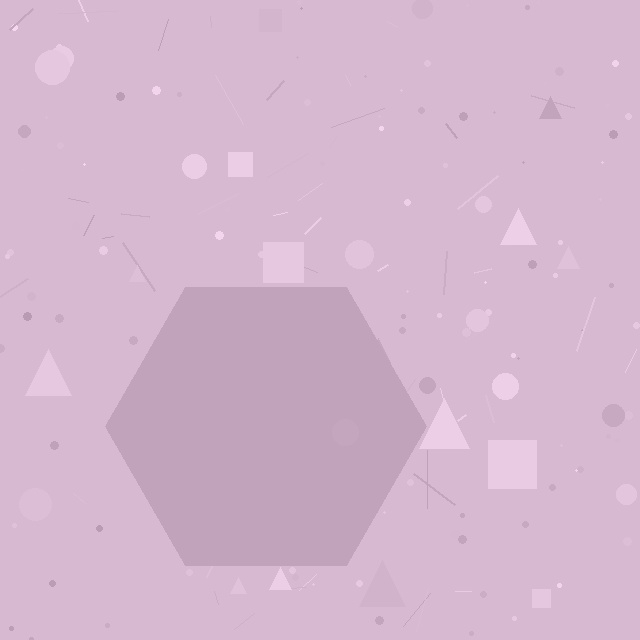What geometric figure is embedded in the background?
A hexagon is embedded in the background.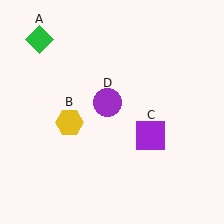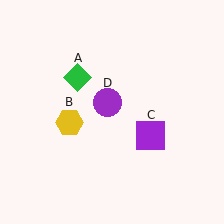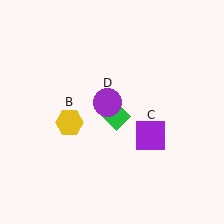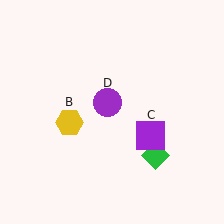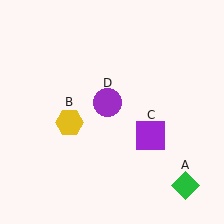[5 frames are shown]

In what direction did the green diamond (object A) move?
The green diamond (object A) moved down and to the right.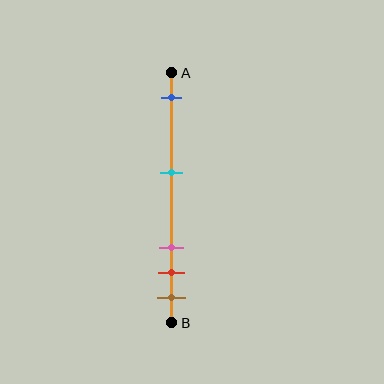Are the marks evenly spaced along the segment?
No, the marks are not evenly spaced.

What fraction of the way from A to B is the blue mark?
The blue mark is approximately 10% (0.1) of the way from A to B.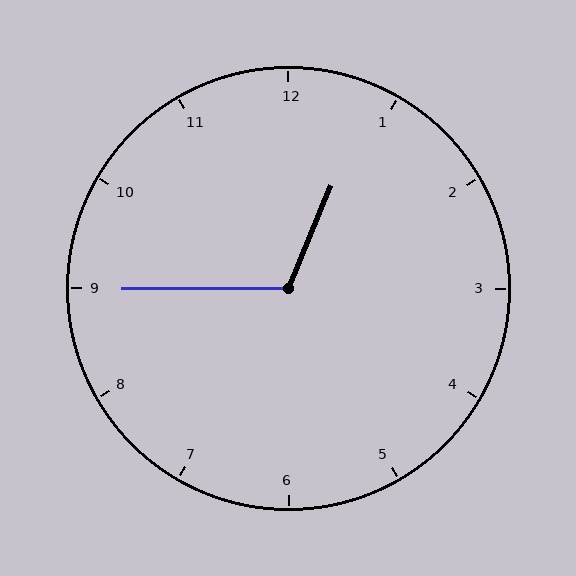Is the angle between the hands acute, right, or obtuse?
It is obtuse.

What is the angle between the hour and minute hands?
Approximately 112 degrees.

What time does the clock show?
12:45.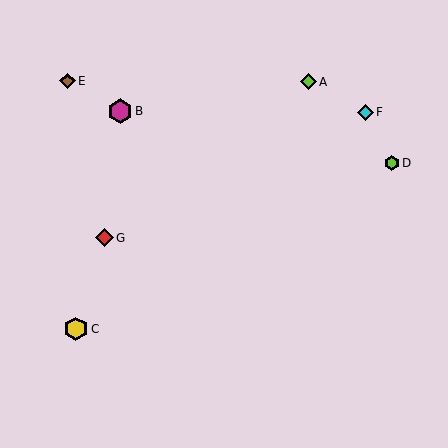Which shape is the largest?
The magenta hexagon (labeled B) is the largest.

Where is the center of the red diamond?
The center of the red diamond is at (104, 238).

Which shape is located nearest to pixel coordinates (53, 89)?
The brown diamond (labeled E) at (67, 81) is nearest to that location.